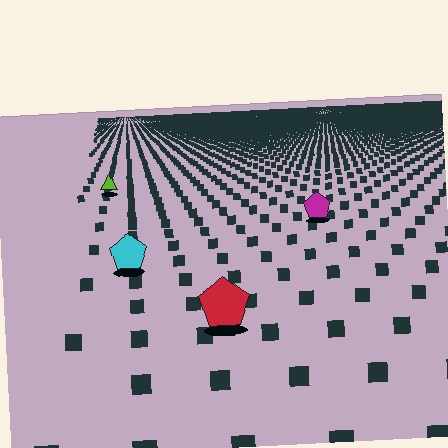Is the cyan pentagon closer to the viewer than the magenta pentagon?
Yes. The cyan pentagon is closer — you can tell from the texture gradient: the ground texture is coarser near it.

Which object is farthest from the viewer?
The lime triangle is farthest from the viewer. It appears smaller and the ground texture around it is denser.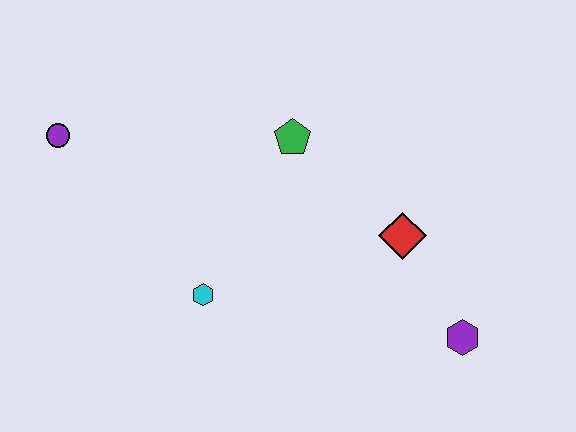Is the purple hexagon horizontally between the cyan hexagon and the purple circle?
No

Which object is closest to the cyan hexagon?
The green pentagon is closest to the cyan hexagon.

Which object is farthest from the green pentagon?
The purple hexagon is farthest from the green pentagon.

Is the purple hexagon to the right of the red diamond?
Yes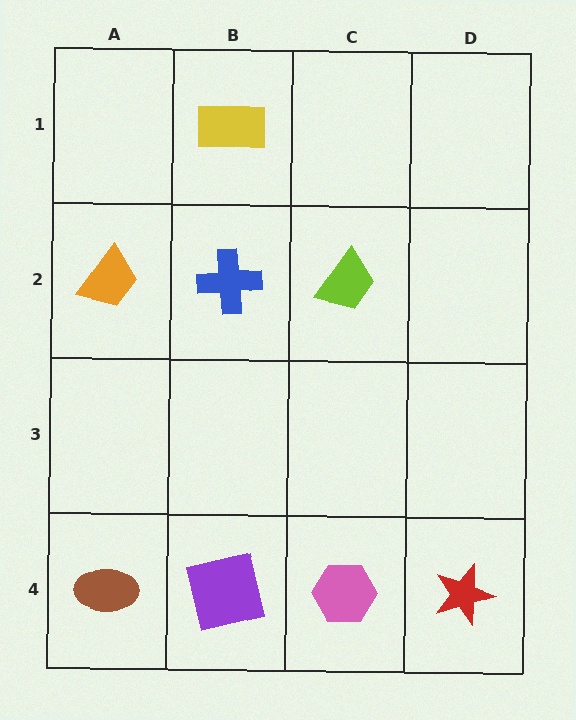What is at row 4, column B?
A purple square.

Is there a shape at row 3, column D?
No, that cell is empty.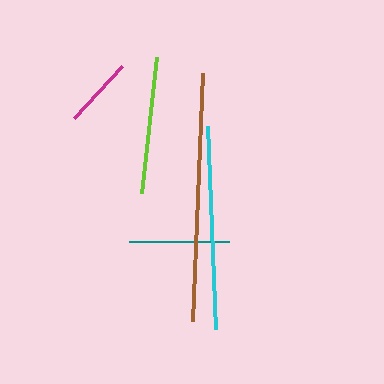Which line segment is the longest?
The brown line is the longest at approximately 248 pixels.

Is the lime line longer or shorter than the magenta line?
The lime line is longer than the magenta line.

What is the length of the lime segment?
The lime segment is approximately 137 pixels long.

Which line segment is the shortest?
The magenta line is the shortest at approximately 71 pixels.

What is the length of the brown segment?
The brown segment is approximately 248 pixels long.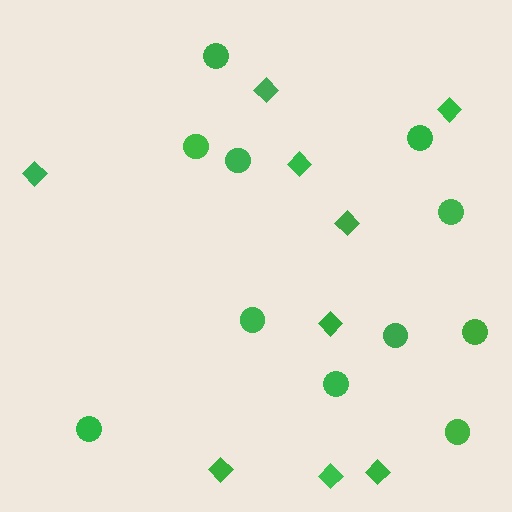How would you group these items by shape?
There are 2 groups: one group of circles (11) and one group of diamonds (9).